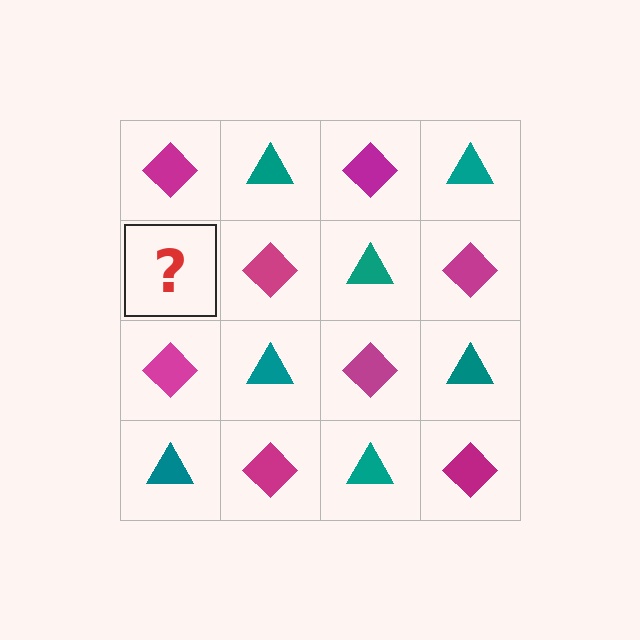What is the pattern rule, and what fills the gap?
The rule is that it alternates magenta diamond and teal triangle in a checkerboard pattern. The gap should be filled with a teal triangle.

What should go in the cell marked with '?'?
The missing cell should contain a teal triangle.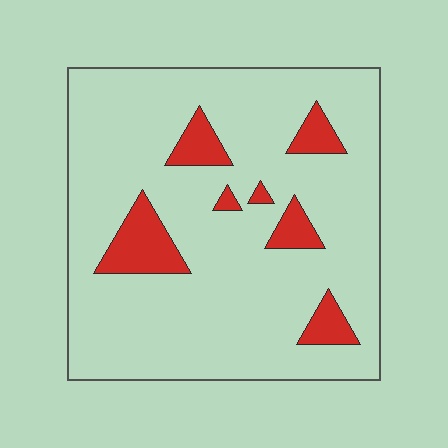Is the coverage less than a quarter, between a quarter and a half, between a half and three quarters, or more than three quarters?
Less than a quarter.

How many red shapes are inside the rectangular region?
7.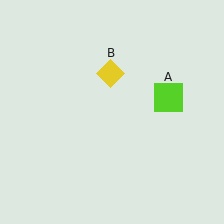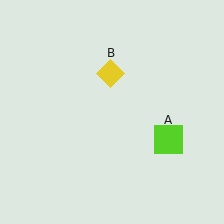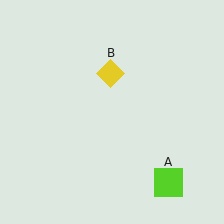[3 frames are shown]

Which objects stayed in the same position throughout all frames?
Yellow diamond (object B) remained stationary.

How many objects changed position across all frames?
1 object changed position: lime square (object A).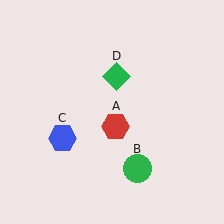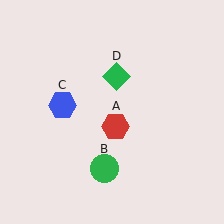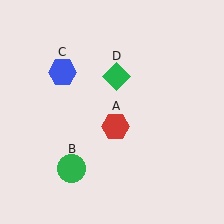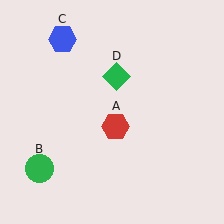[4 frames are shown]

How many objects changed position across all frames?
2 objects changed position: green circle (object B), blue hexagon (object C).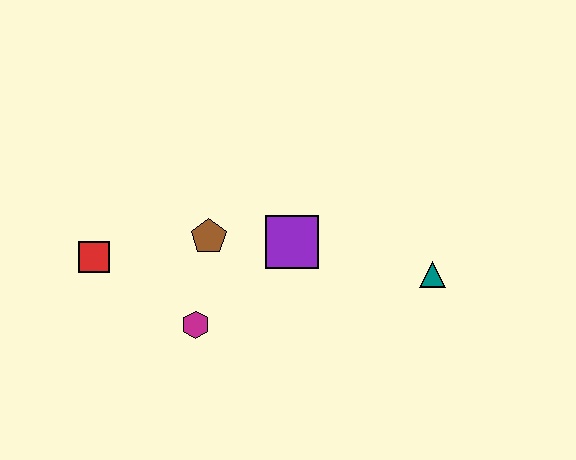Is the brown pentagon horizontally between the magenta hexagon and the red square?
No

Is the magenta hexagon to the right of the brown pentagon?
No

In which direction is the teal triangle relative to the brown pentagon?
The teal triangle is to the right of the brown pentagon.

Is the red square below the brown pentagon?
Yes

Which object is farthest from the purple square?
The red square is farthest from the purple square.